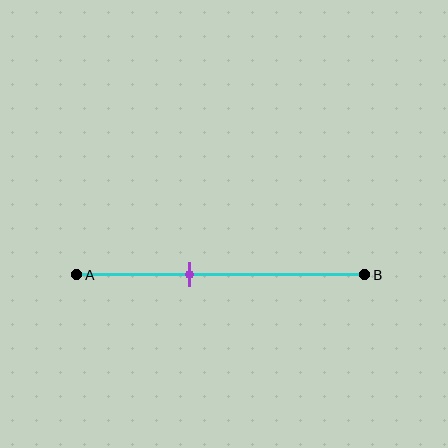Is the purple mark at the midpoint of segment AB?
No, the mark is at about 40% from A, not at the 50% midpoint.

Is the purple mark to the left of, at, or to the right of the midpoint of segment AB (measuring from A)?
The purple mark is to the left of the midpoint of segment AB.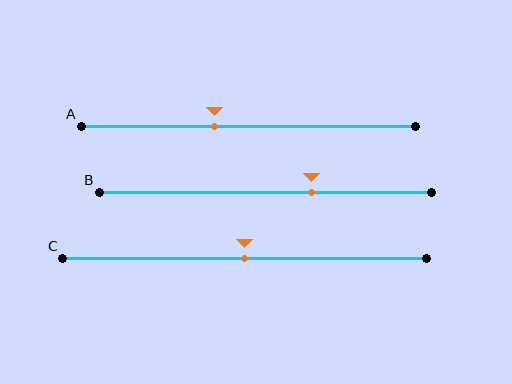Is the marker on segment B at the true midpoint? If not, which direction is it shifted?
No, the marker on segment B is shifted to the right by about 14% of the segment length.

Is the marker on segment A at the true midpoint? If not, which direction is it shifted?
No, the marker on segment A is shifted to the left by about 10% of the segment length.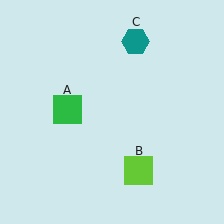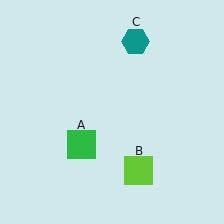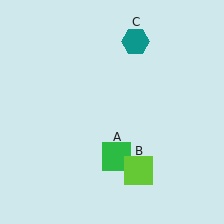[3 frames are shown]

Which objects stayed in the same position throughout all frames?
Lime square (object B) and teal hexagon (object C) remained stationary.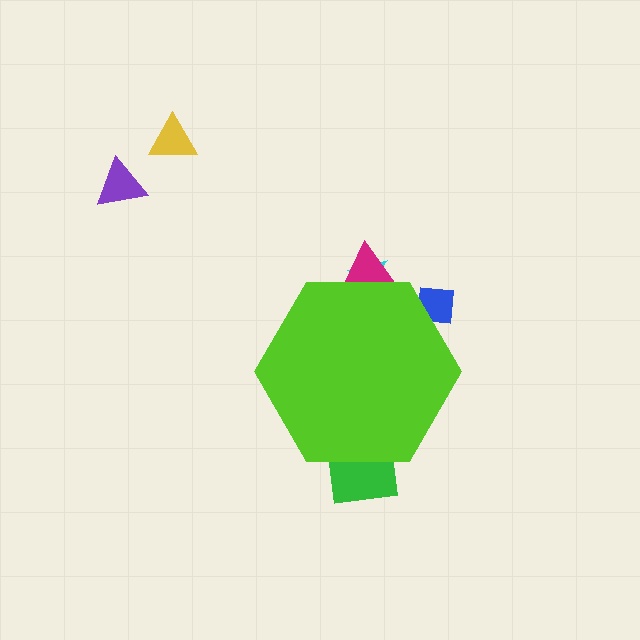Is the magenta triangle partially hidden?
Yes, the magenta triangle is partially hidden behind the lime hexagon.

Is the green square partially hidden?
Yes, the green square is partially hidden behind the lime hexagon.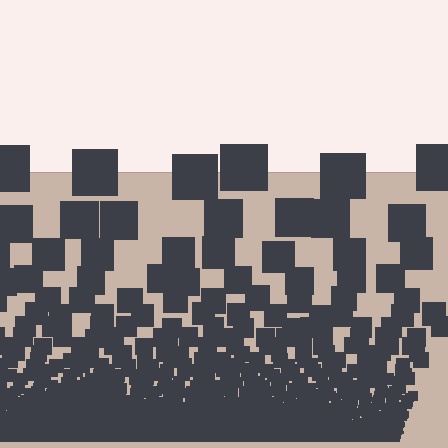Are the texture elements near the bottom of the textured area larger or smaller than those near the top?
Smaller. The gradient is inverted — elements near the bottom are smaller and denser.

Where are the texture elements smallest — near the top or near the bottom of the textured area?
Near the bottom.